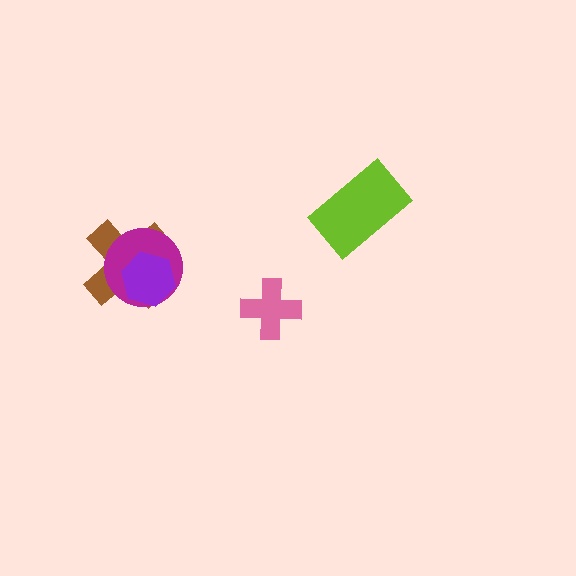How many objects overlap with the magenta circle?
2 objects overlap with the magenta circle.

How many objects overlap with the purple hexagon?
2 objects overlap with the purple hexagon.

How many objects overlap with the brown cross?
2 objects overlap with the brown cross.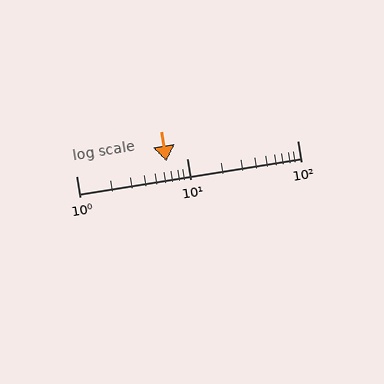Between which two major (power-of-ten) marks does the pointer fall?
The pointer is between 1 and 10.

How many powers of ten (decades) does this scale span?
The scale spans 2 decades, from 1 to 100.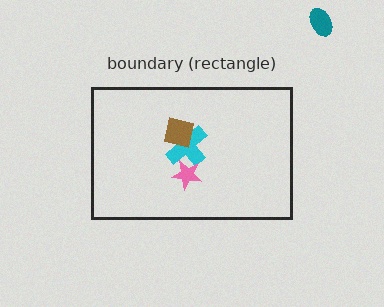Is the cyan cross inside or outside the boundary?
Inside.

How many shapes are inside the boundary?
3 inside, 1 outside.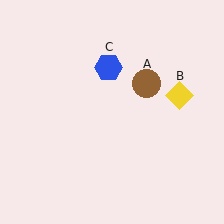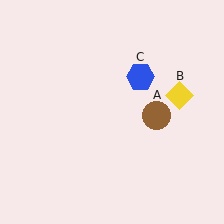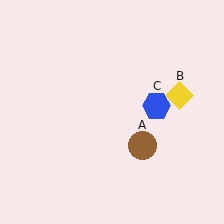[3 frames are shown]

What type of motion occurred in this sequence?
The brown circle (object A), blue hexagon (object C) rotated clockwise around the center of the scene.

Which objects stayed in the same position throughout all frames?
Yellow diamond (object B) remained stationary.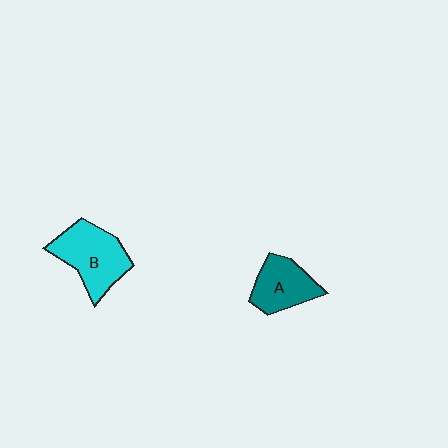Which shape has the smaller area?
Shape A (teal).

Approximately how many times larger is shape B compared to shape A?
Approximately 1.4 times.